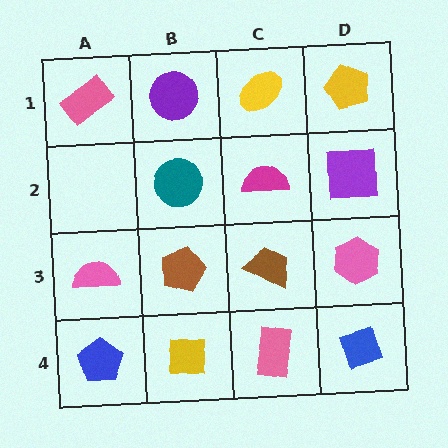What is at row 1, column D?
A yellow pentagon.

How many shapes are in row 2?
3 shapes.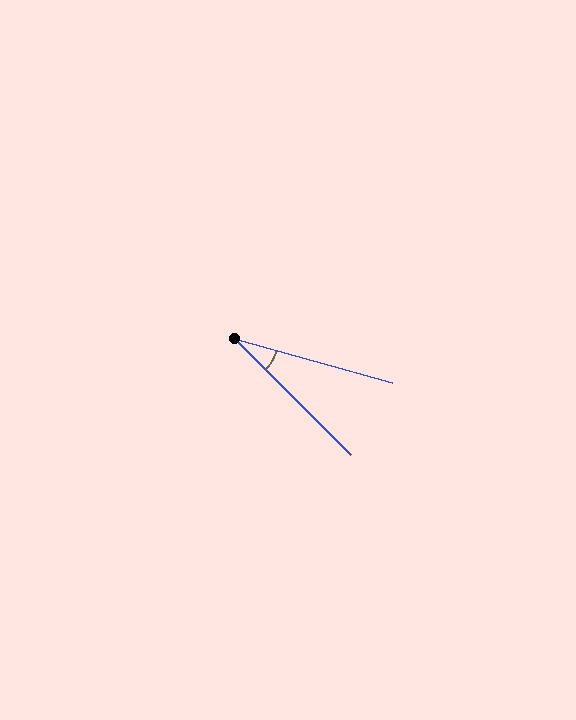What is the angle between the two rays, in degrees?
Approximately 30 degrees.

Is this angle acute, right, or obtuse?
It is acute.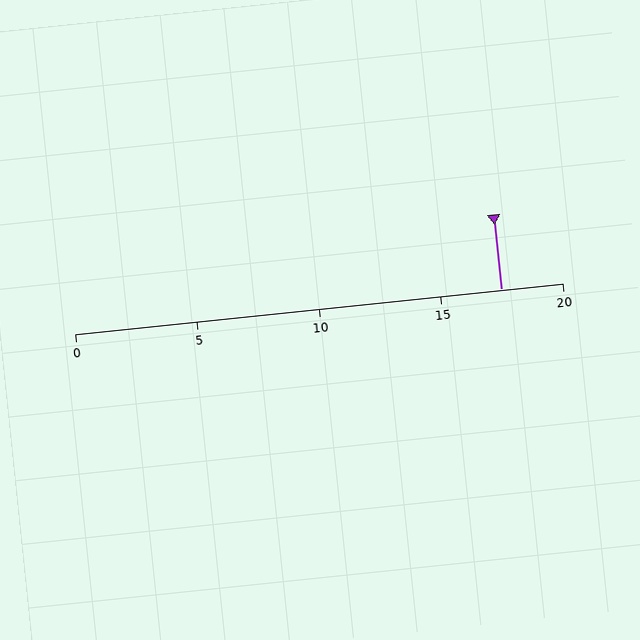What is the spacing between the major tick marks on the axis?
The major ticks are spaced 5 apart.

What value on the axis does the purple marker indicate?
The marker indicates approximately 17.5.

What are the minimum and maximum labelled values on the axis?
The axis runs from 0 to 20.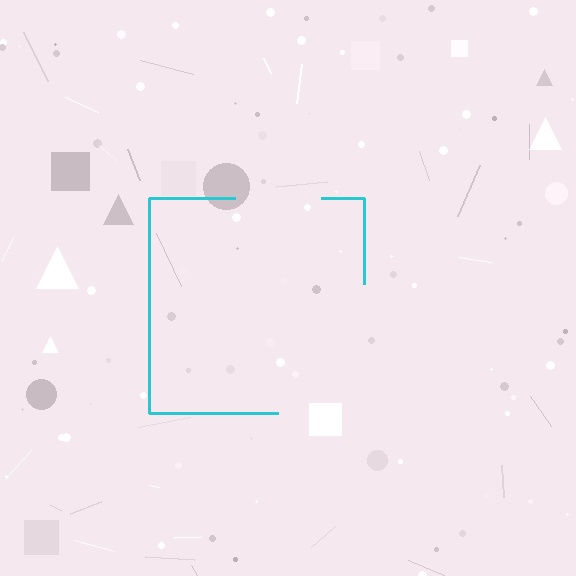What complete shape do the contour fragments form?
The contour fragments form a square.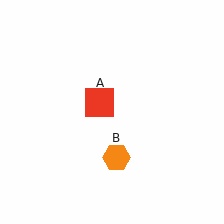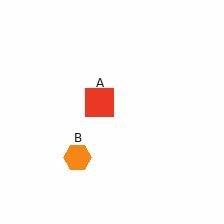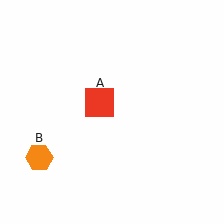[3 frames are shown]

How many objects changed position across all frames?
1 object changed position: orange hexagon (object B).